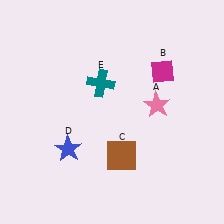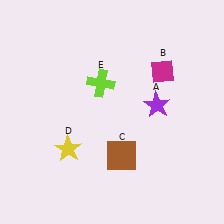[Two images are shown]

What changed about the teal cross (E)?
In Image 1, E is teal. In Image 2, it changed to lime.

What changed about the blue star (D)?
In Image 1, D is blue. In Image 2, it changed to yellow.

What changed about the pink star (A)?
In Image 1, A is pink. In Image 2, it changed to purple.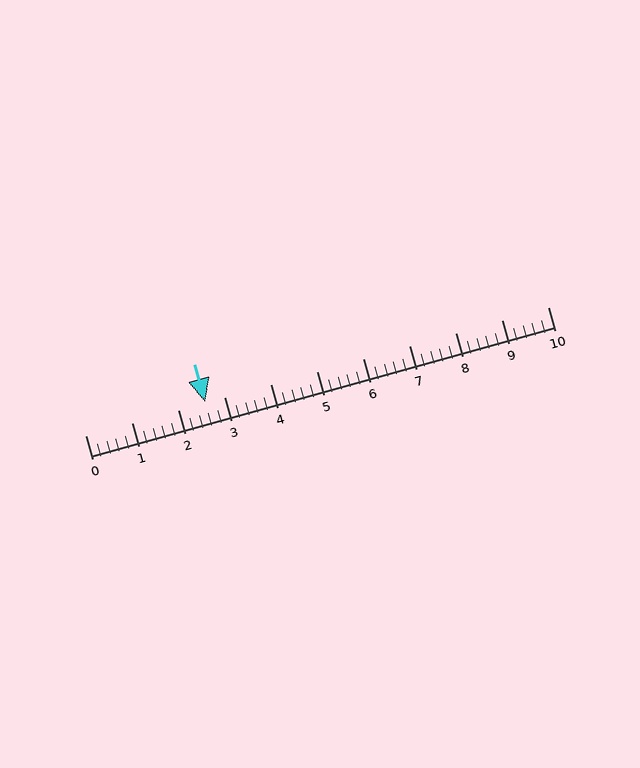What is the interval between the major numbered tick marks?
The major tick marks are spaced 1 units apart.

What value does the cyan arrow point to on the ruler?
The cyan arrow points to approximately 2.6.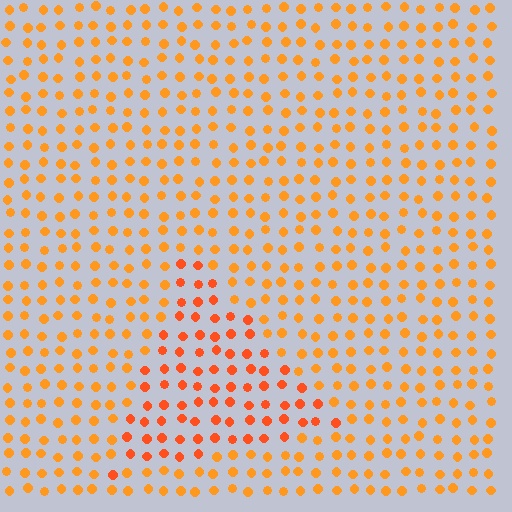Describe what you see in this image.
The image is filled with small orange elements in a uniform arrangement. A triangle-shaped region is visible where the elements are tinted to a slightly different hue, forming a subtle color boundary.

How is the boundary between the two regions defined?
The boundary is defined purely by a slight shift in hue (about 19 degrees). Spacing, size, and orientation are identical on both sides.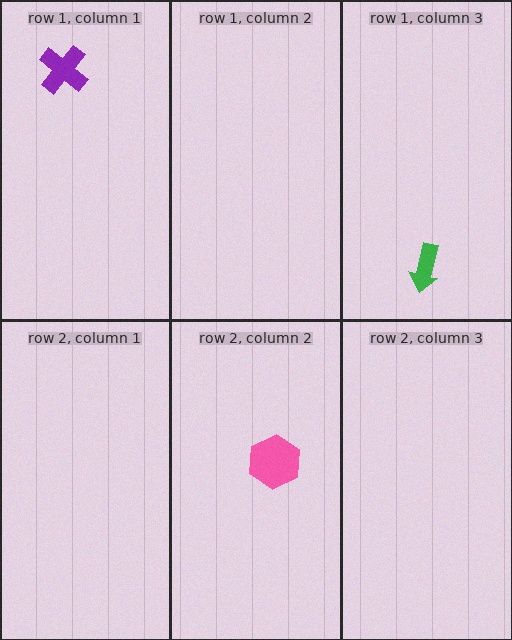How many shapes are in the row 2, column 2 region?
1.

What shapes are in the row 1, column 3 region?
The green arrow.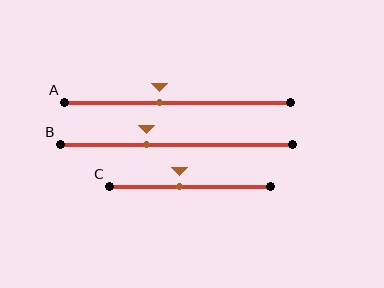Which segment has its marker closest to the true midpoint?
Segment C has its marker closest to the true midpoint.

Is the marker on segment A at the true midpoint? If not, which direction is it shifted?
No, the marker on segment A is shifted to the left by about 8% of the segment length.